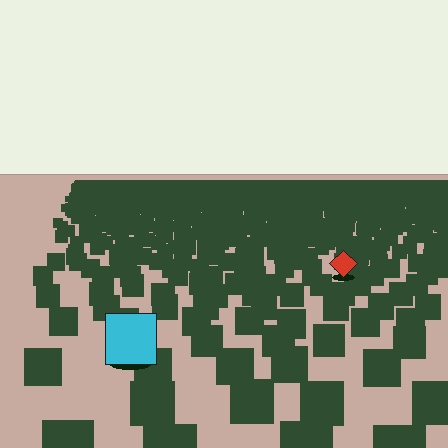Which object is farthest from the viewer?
The red diamond is farthest from the viewer. It appears smaller and the ground texture around it is denser.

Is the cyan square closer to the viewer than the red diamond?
Yes. The cyan square is closer — you can tell from the texture gradient: the ground texture is coarser near it.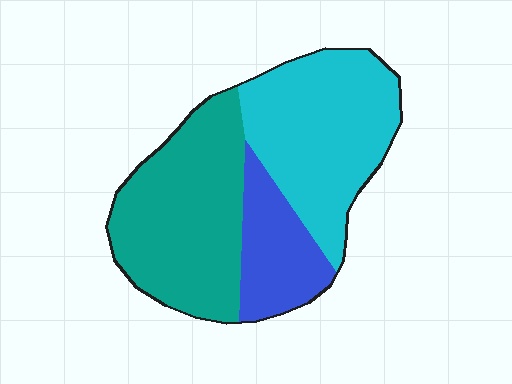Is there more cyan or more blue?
Cyan.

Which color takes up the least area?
Blue, at roughly 20%.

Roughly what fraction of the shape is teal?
Teal covers around 40% of the shape.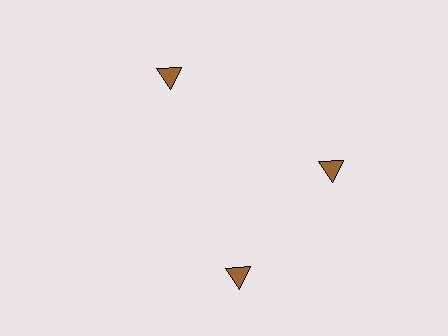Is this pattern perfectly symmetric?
No. The 3 brown triangles are arranged in a ring, but one element near the 7 o'clock position is rotated out of alignment along the ring, breaking the 3-fold rotational symmetry.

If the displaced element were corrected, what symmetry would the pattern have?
It would have 3-fold rotational symmetry — the pattern would map onto itself every 120 degrees.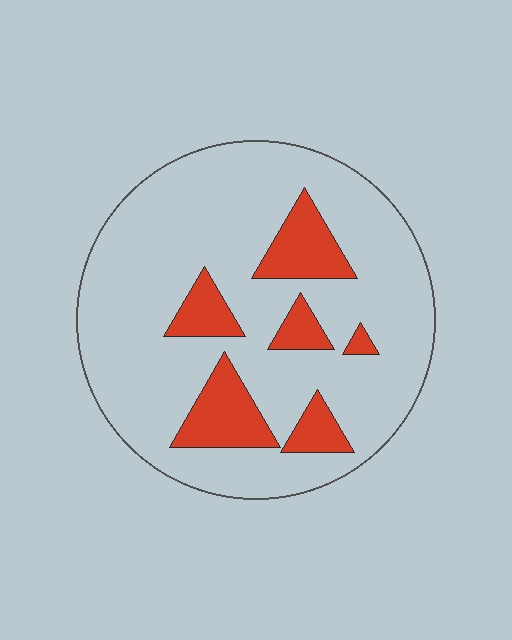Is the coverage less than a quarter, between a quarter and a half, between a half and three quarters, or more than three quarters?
Less than a quarter.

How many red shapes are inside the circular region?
6.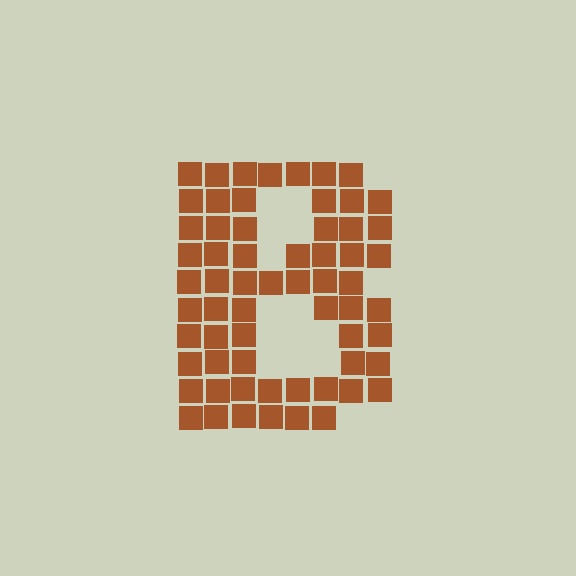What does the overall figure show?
The overall figure shows the letter B.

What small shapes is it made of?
It is made of small squares.